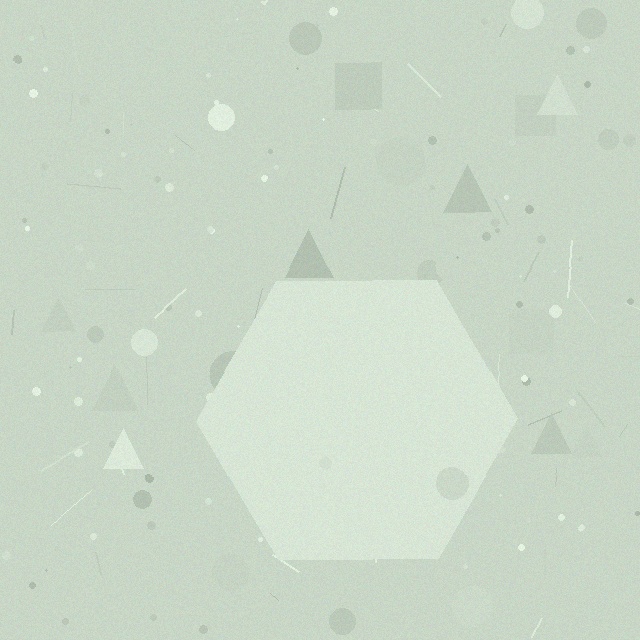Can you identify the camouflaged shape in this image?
The camouflaged shape is a hexagon.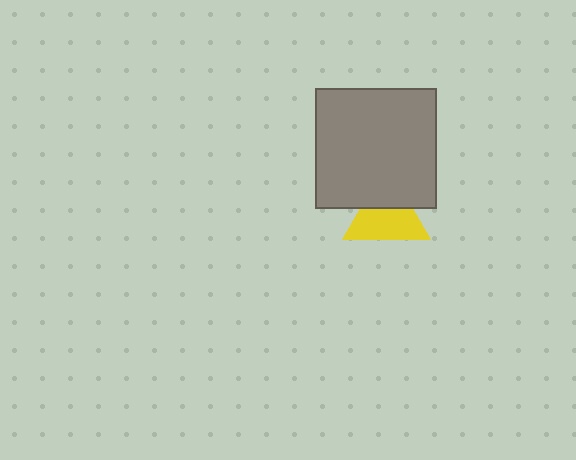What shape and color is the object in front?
The object in front is a gray square.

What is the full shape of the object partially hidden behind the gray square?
The partially hidden object is a yellow triangle.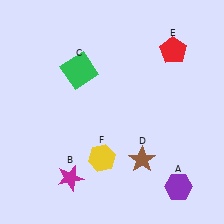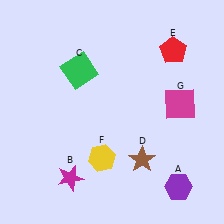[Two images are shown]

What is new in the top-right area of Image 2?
A magenta square (G) was added in the top-right area of Image 2.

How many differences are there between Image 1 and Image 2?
There is 1 difference between the two images.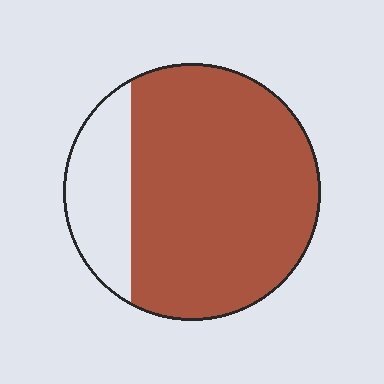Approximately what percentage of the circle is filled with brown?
Approximately 80%.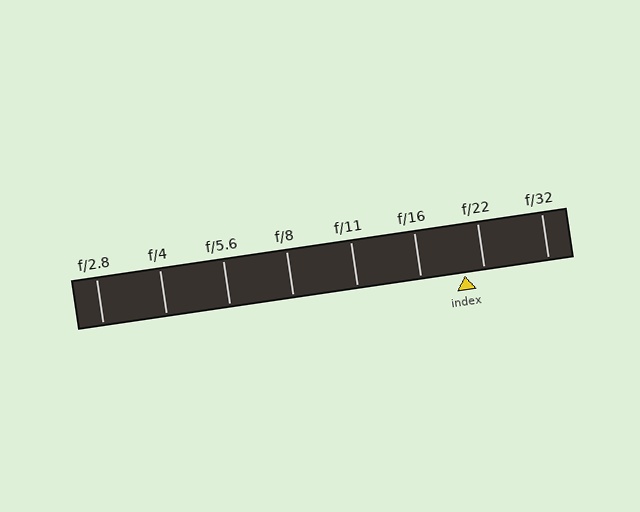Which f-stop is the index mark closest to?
The index mark is closest to f/22.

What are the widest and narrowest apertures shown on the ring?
The widest aperture shown is f/2.8 and the narrowest is f/32.